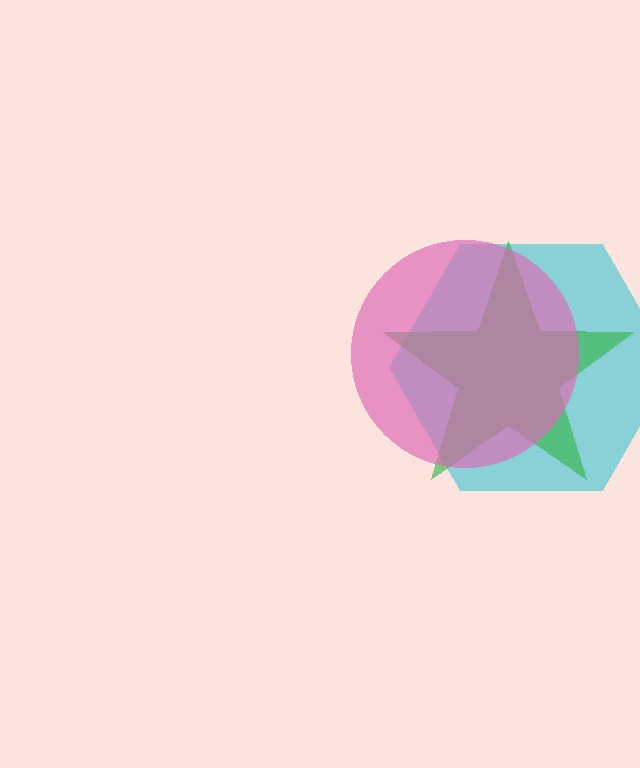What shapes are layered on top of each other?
The layered shapes are: a cyan hexagon, a green star, a pink circle.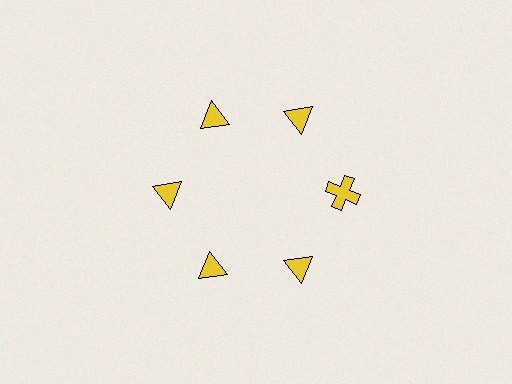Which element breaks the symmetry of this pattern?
The yellow cross at roughly the 3 o'clock position breaks the symmetry. All other shapes are yellow triangles.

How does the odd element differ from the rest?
It has a different shape: cross instead of triangle.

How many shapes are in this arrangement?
There are 6 shapes arranged in a ring pattern.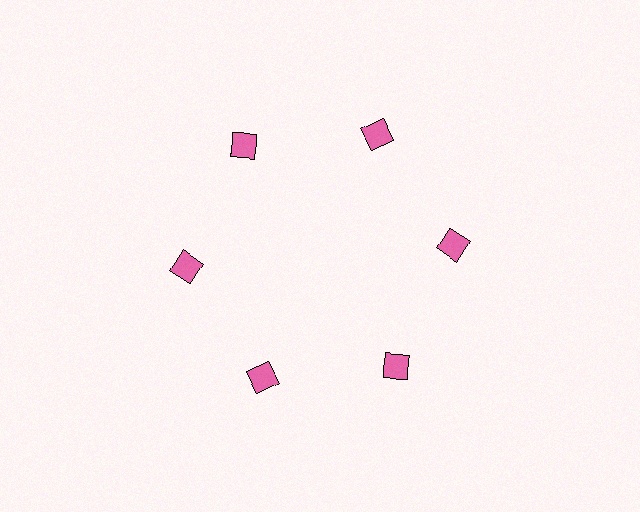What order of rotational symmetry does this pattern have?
This pattern has 6-fold rotational symmetry.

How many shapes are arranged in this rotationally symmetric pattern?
There are 6 shapes, arranged in 6 groups of 1.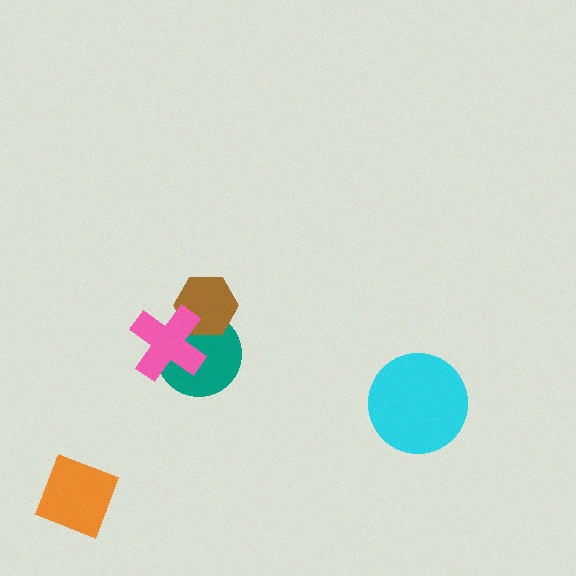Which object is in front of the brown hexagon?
The pink cross is in front of the brown hexagon.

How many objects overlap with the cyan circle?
0 objects overlap with the cyan circle.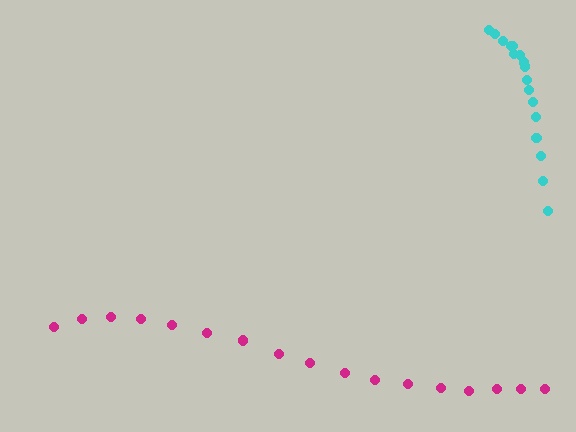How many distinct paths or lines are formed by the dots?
There are 2 distinct paths.